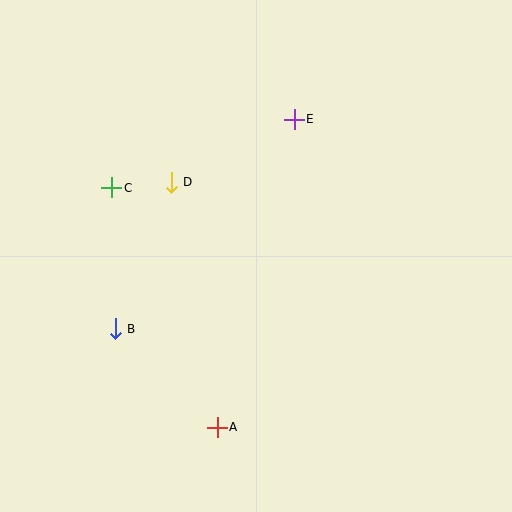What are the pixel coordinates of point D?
Point D is at (171, 182).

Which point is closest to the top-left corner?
Point C is closest to the top-left corner.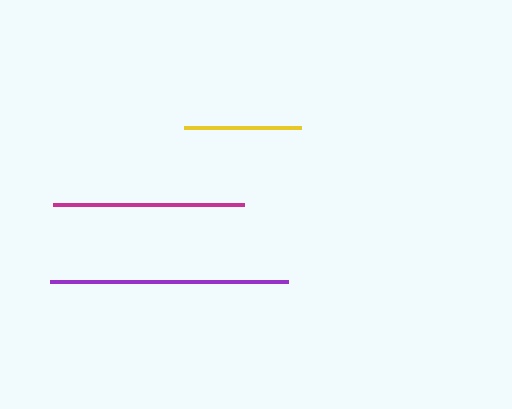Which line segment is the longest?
The purple line is the longest at approximately 237 pixels.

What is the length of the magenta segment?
The magenta segment is approximately 191 pixels long.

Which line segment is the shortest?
The yellow line is the shortest at approximately 116 pixels.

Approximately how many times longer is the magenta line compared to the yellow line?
The magenta line is approximately 1.6 times the length of the yellow line.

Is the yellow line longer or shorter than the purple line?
The purple line is longer than the yellow line.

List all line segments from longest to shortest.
From longest to shortest: purple, magenta, yellow.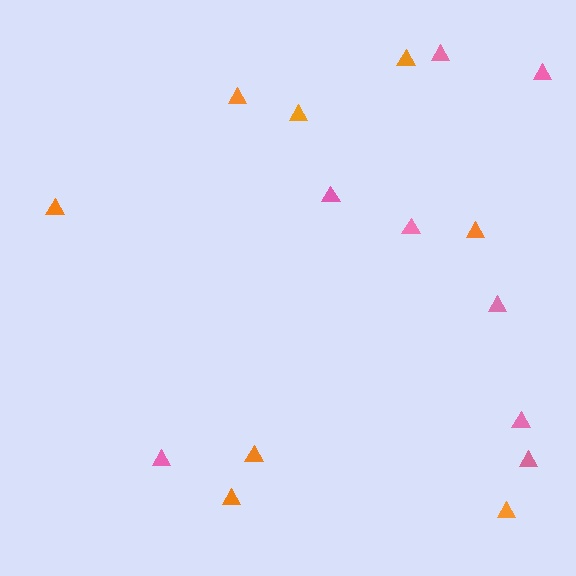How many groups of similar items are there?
There are 2 groups: one group of orange triangles (8) and one group of pink triangles (8).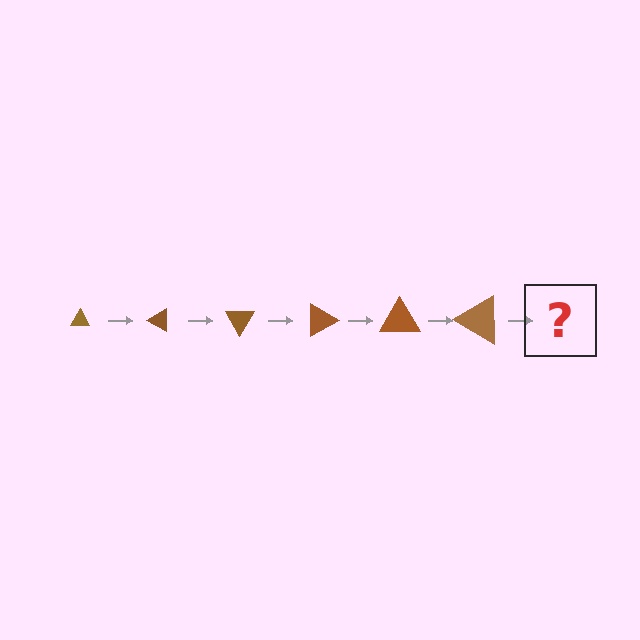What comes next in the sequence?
The next element should be a triangle, larger than the previous one and rotated 180 degrees from the start.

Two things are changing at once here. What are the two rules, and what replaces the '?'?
The two rules are that the triangle grows larger each step and it rotates 30 degrees each step. The '?' should be a triangle, larger than the previous one and rotated 180 degrees from the start.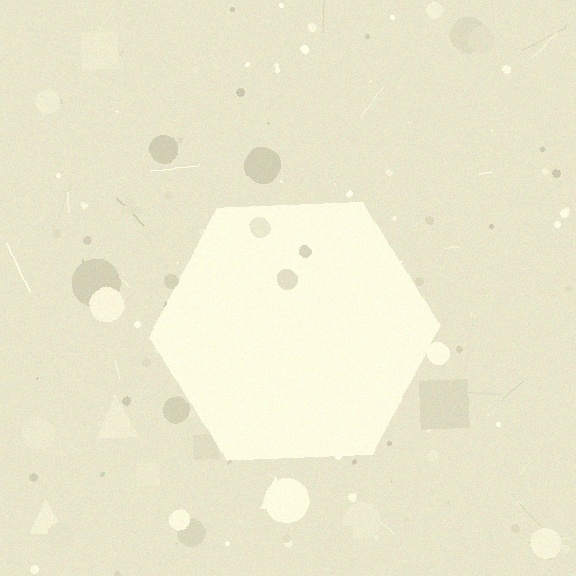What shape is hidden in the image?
A hexagon is hidden in the image.